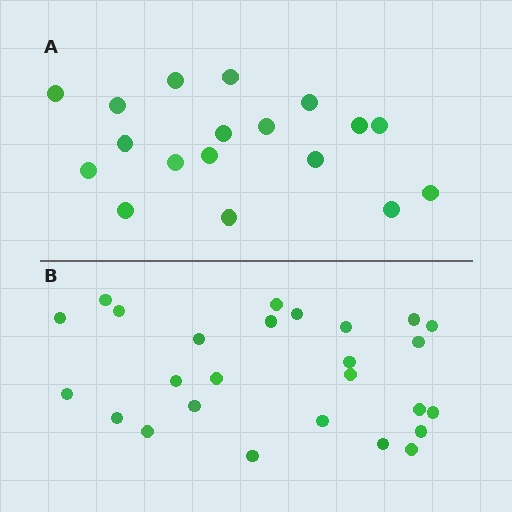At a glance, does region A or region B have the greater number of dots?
Region B (the bottom region) has more dots.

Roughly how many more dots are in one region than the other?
Region B has roughly 8 or so more dots than region A.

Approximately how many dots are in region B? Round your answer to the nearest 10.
About 30 dots. (The exact count is 26, which rounds to 30.)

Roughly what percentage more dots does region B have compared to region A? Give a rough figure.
About 45% more.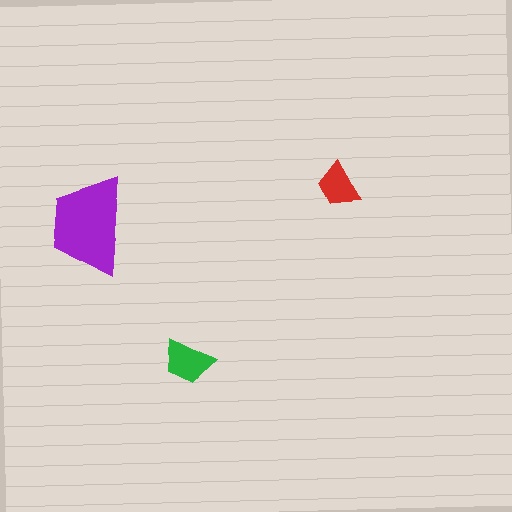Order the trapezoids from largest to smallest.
the purple one, the green one, the red one.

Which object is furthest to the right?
The red trapezoid is rightmost.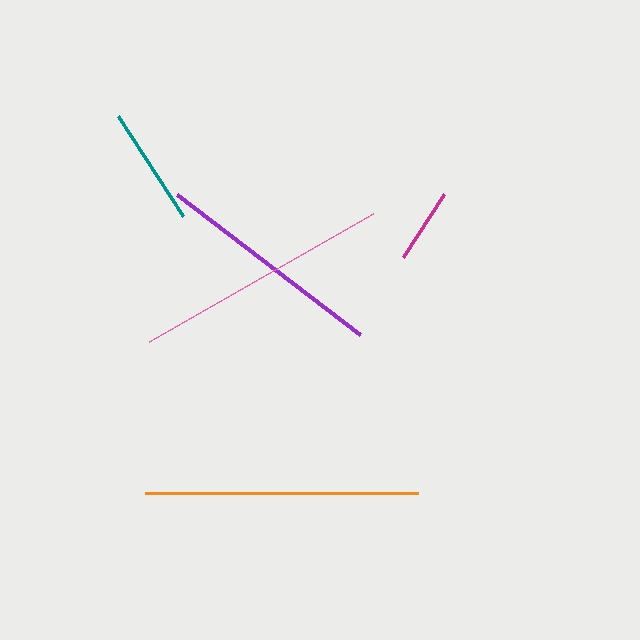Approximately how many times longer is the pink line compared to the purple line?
The pink line is approximately 1.1 times the length of the purple line.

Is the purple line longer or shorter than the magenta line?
The purple line is longer than the magenta line.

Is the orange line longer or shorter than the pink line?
The orange line is longer than the pink line.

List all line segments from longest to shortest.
From longest to shortest: orange, pink, purple, teal, magenta.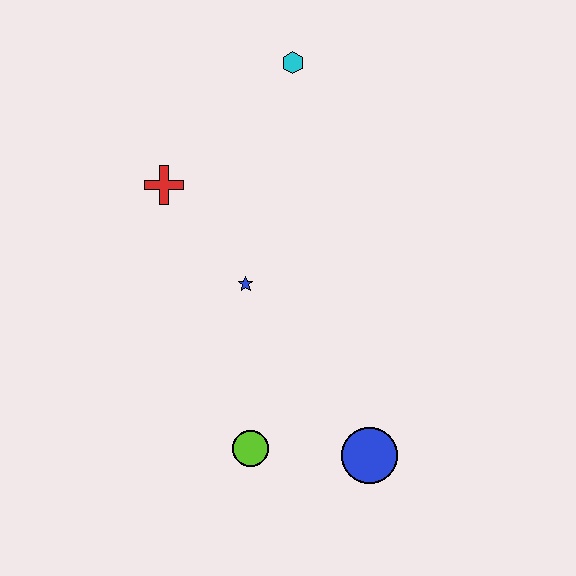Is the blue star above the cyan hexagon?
No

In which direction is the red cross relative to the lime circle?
The red cross is above the lime circle.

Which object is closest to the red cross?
The blue star is closest to the red cross.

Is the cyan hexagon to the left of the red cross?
No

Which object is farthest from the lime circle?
The cyan hexagon is farthest from the lime circle.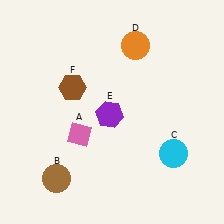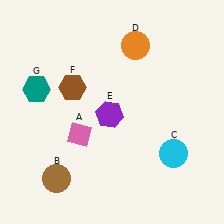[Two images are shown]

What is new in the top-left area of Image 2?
A teal hexagon (G) was added in the top-left area of Image 2.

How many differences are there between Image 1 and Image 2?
There is 1 difference between the two images.